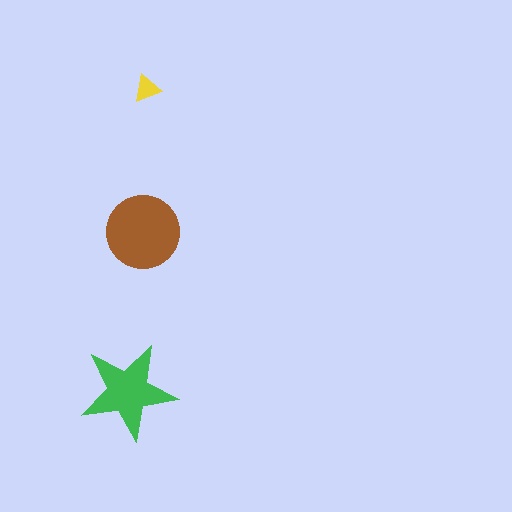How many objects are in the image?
There are 3 objects in the image.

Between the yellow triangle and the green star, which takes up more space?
The green star.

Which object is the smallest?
The yellow triangle.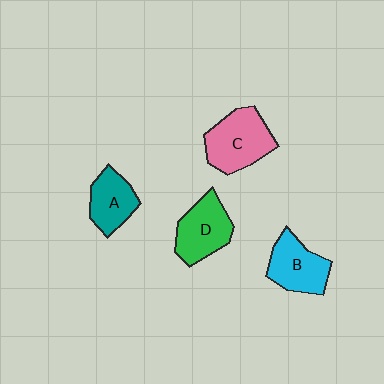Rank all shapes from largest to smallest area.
From largest to smallest: C (pink), D (green), B (cyan), A (teal).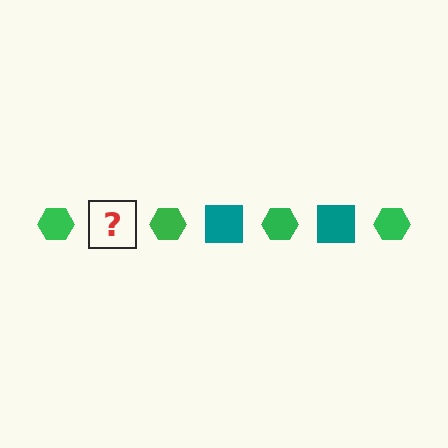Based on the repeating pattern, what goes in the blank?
The blank should be a teal square.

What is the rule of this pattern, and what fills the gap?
The rule is that the pattern alternates between green hexagon and teal square. The gap should be filled with a teal square.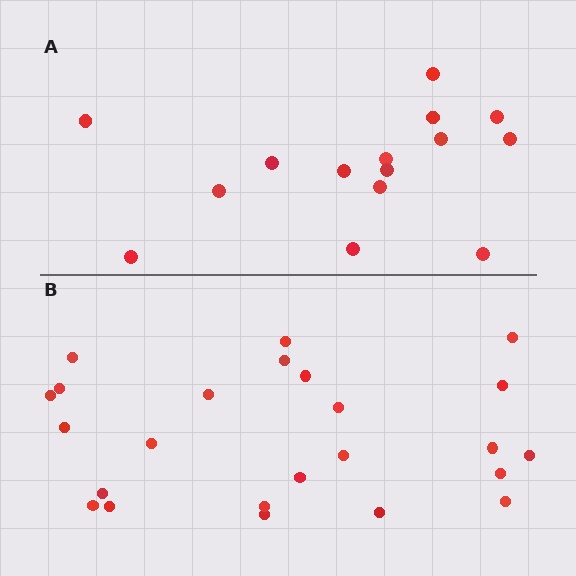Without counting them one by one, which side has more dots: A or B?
Region B (the bottom region) has more dots.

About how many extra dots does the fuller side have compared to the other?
Region B has roughly 8 or so more dots than region A.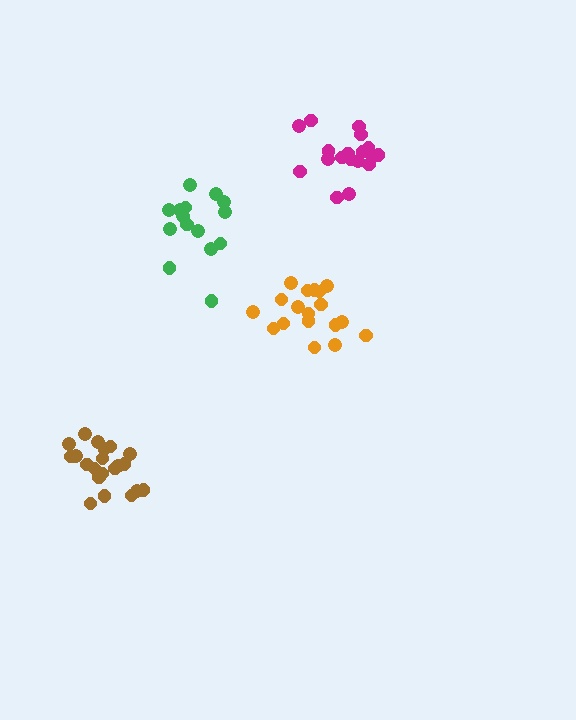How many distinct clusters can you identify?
There are 4 distinct clusters.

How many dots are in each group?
Group 1: 18 dots, Group 2: 15 dots, Group 3: 21 dots, Group 4: 18 dots (72 total).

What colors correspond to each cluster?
The clusters are colored: magenta, green, brown, orange.